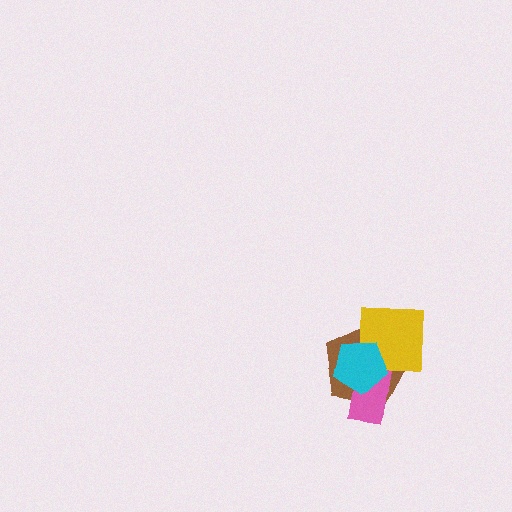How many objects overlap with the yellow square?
2 objects overlap with the yellow square.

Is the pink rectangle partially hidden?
Yes, it is partially covered by another shape.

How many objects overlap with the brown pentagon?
3 objects overlap with the brown pentagon.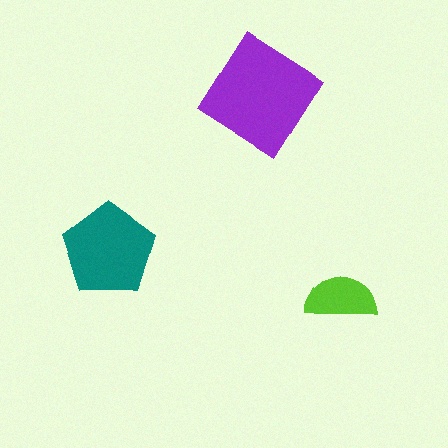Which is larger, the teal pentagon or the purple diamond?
The purple diamond.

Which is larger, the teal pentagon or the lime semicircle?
The teal pentagon.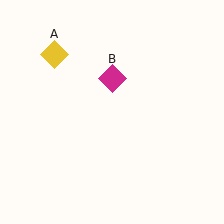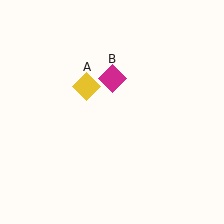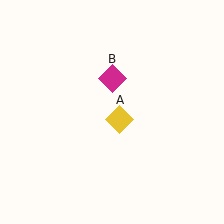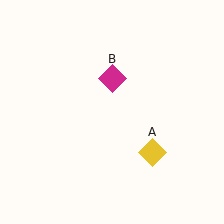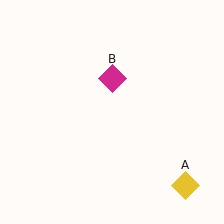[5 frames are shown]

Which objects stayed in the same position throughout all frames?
Magenta diamond (object B) remained stationary.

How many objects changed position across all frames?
1 object changed position: yellow diamond (object A).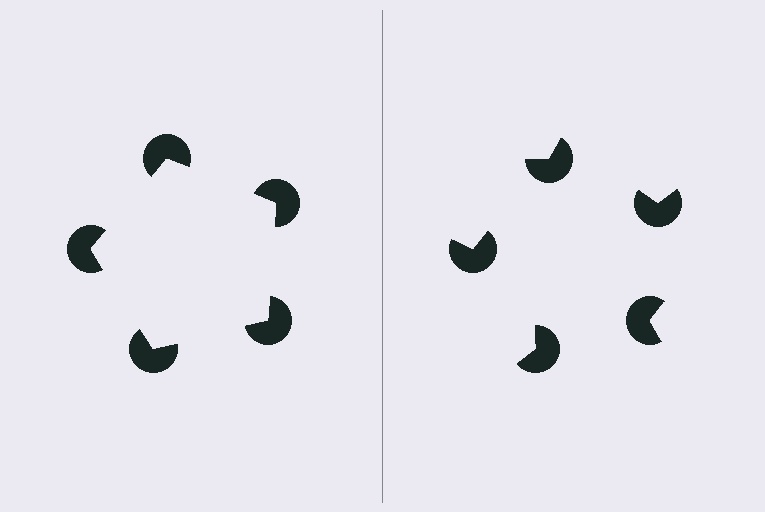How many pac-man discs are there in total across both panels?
10 — 5 on each side.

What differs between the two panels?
The pac-man discs are positioned identically on both sides; only the wedge orientations differ. On the left they align to a pentagon; on the right they are misaligned.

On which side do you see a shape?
An illusory pentagon appears on the left side. On the right side the wedge cuts are rotated, so no coherent shape forms.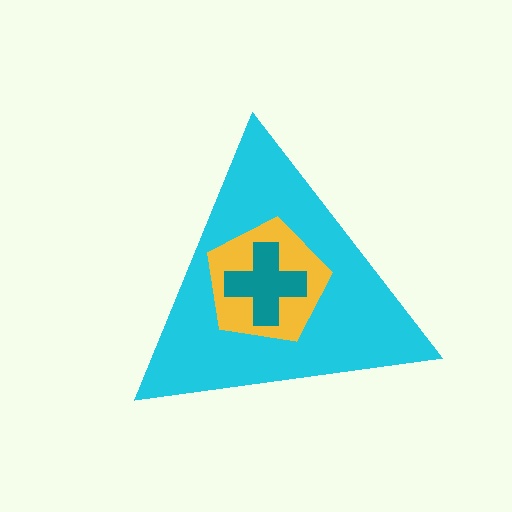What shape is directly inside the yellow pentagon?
The teal cross.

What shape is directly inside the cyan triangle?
The yellow pentagon.